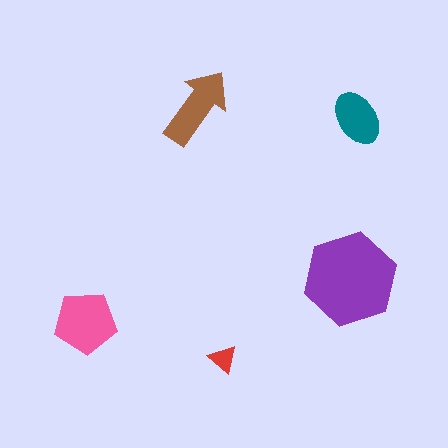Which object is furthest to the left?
The pink pentagon is leftmost.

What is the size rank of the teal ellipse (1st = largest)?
4th.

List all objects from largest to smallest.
The purple hexagon, the pink pentagon, the brown arrow, the teal ellipse, the red triangle.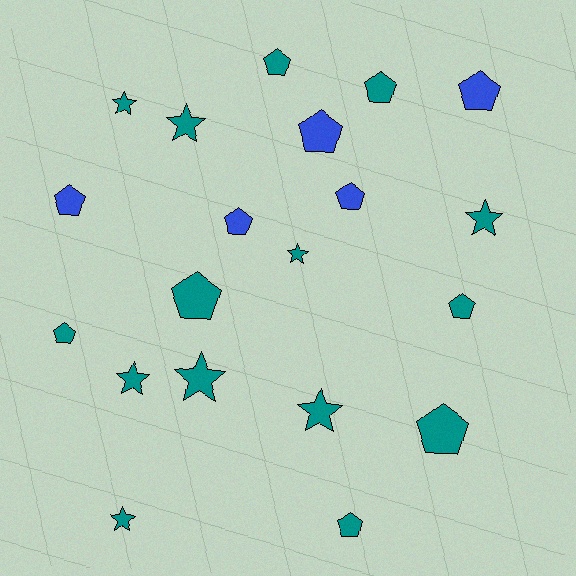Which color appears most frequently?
Teal, with 15 objects.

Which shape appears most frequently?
Pentagon, with 12 objects.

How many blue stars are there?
There are no blue stars.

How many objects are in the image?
There are 20 objects.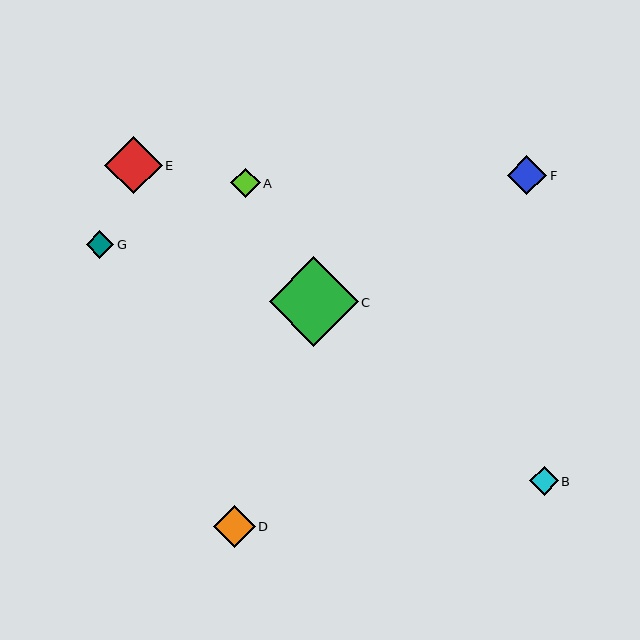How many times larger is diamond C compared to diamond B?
Diamond C is approximately 3.1 times the size of diamond B.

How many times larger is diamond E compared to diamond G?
Diamond E is approximately 2.1 times the size of diamond G.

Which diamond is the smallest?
Diamond G is the smallest with a size of approximately 28 pixels.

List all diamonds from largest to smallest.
From largest to smallest: C, E, D, F, A, B, G.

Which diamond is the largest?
Diamond C is the largest with a size of approximately 89 pixels.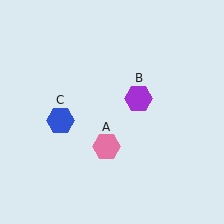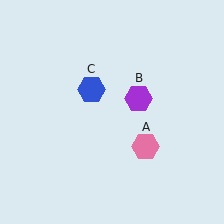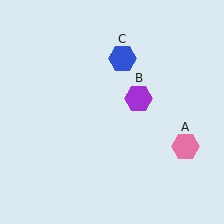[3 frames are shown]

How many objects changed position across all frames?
2 objects changed position: pink hexagon (object A), blue hexagon (object C).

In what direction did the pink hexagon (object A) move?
The pink hexagon (object A) moved right.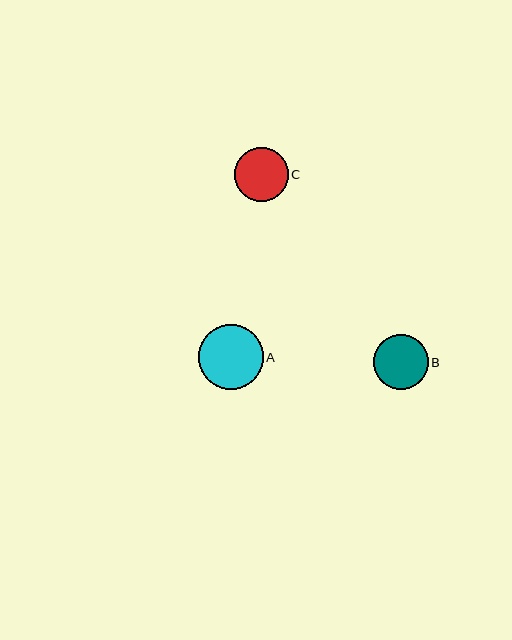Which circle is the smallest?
Circle C is the smallest with a size of approximately 53 pixels.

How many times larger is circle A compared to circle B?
Circle A is approximately 1.2 times the size of circle B.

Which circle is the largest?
Circle A is the largest with a size of approximately 64 pixels.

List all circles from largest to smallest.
From largest to smallest: A, B, C.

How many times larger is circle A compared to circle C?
Circle A is approximately 1.2 times the size of circle C.